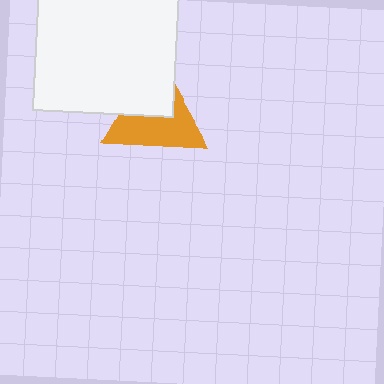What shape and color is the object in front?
The object in front is a white rectangle.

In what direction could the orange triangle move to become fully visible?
The orange triangle could move toward the lower-right. That would shift it out from behind the white rectangle entirely.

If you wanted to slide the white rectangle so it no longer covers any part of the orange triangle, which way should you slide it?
Slide it toward the upper-left — that is the most direct way to separate the two shapes.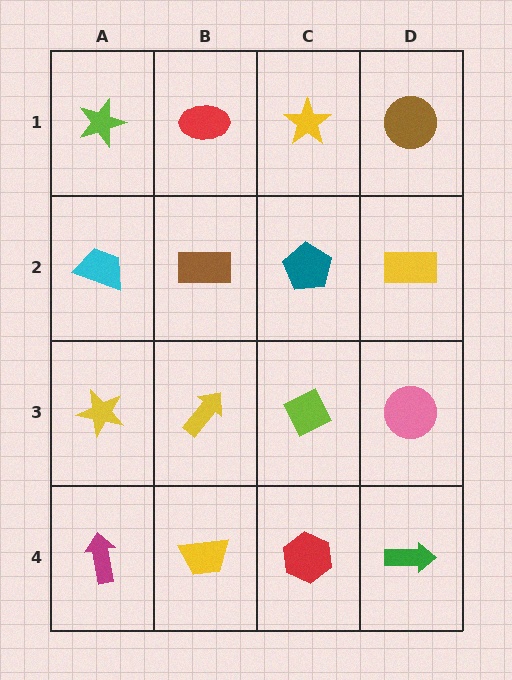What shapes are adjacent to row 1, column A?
A cyan trapezoid (row 2, column A), a red ellipse (row 1, column B).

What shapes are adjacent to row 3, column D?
A yellow rectangle (row 2, column D), a green arrow (row 4, column D), a lime diamond (row 3, column C).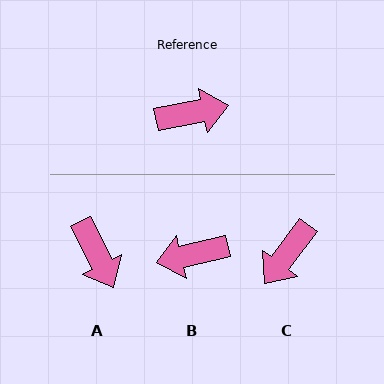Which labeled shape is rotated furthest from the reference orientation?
B, about 178 degrees away.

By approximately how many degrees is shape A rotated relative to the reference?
Approximately 74 degrees clockwise.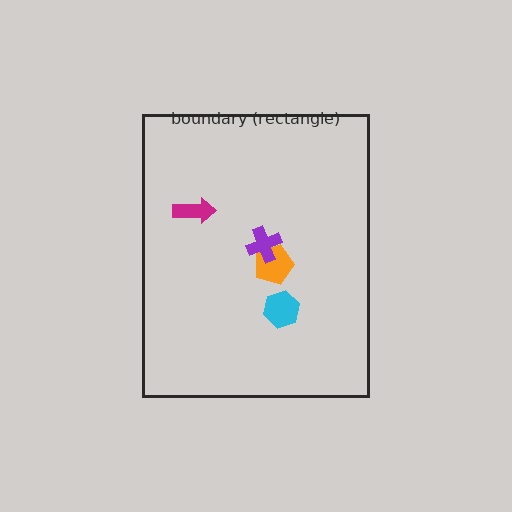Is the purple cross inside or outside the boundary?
Inside.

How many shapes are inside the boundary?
4 inside, 0 outside.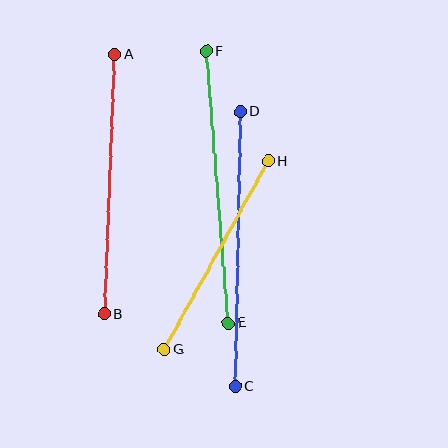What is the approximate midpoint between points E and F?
The midpoint is at approximately (217, 187) pixels.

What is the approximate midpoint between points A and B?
The midpoint is at approximately (109, 184) pixels.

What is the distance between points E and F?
The distance is approximately 273 pixels.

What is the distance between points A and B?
The distance is approximately 260 pixels.